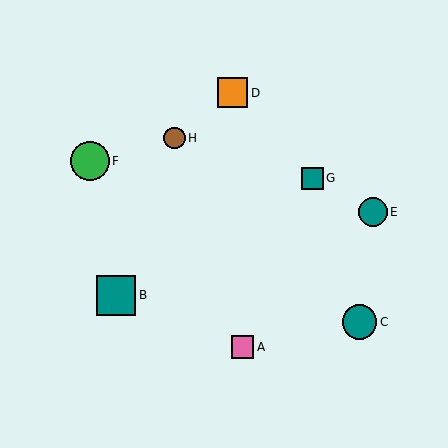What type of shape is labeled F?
Shape F is a green circle.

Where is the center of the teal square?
The center of the teal square is at (116, 295).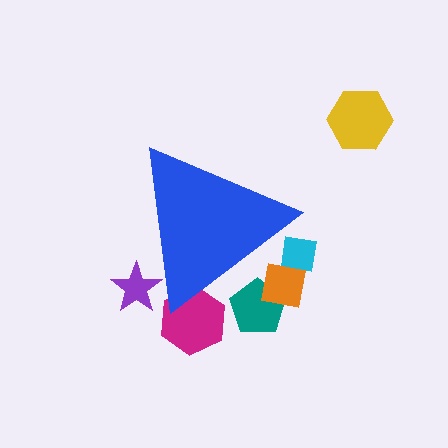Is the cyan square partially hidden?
Yes, the cyan square is partially hidden behind the blue triangle.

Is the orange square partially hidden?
Yes, the orange square is partially hidden behind the blue triangle.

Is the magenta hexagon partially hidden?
Yes, the magenta hexagon is partially hidden behind the blue triangle.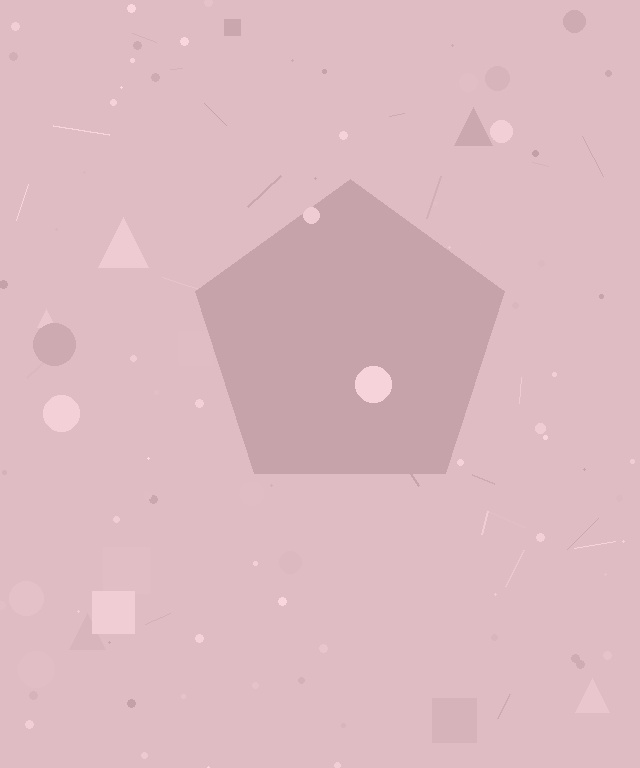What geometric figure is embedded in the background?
A pentagon is embedded in the background.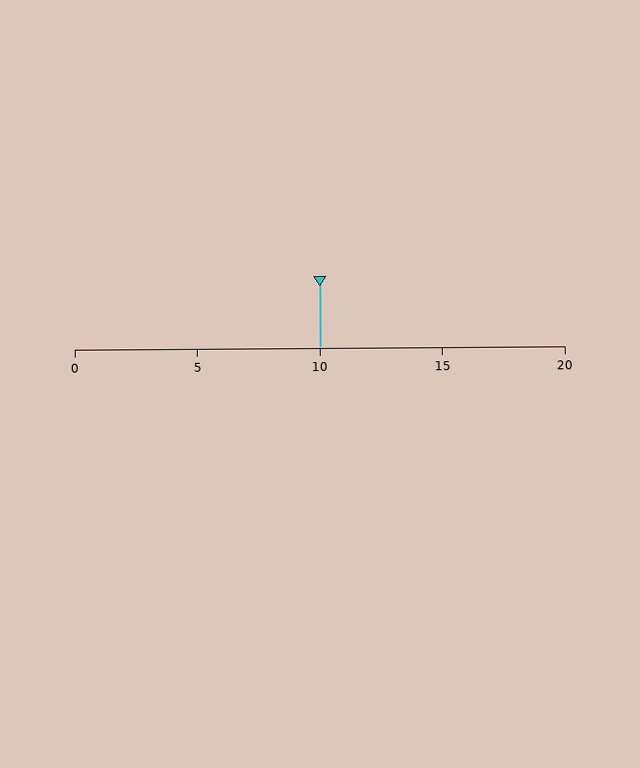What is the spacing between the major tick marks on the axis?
The major ticks are spaced 5 apart.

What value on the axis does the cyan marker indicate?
The marker indicates approximately 10.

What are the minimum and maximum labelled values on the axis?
The axis runs from 0 to 20.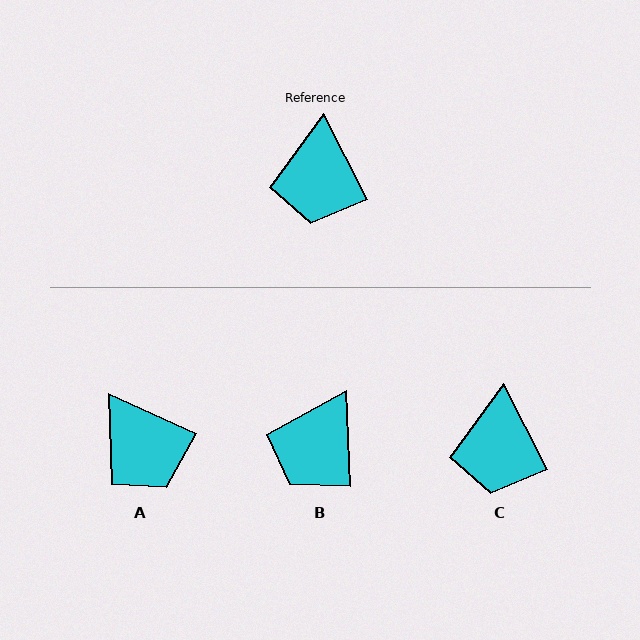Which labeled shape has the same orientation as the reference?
C.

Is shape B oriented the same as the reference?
No, it is off by about 25 degrees.